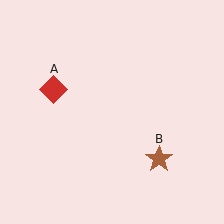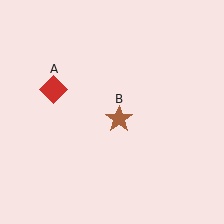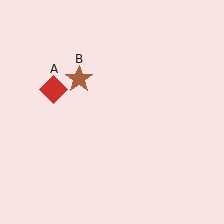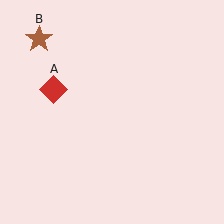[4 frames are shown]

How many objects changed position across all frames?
1 object changed position: brown star (object B).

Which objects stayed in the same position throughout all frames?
Red diamond (object A) remained stationary.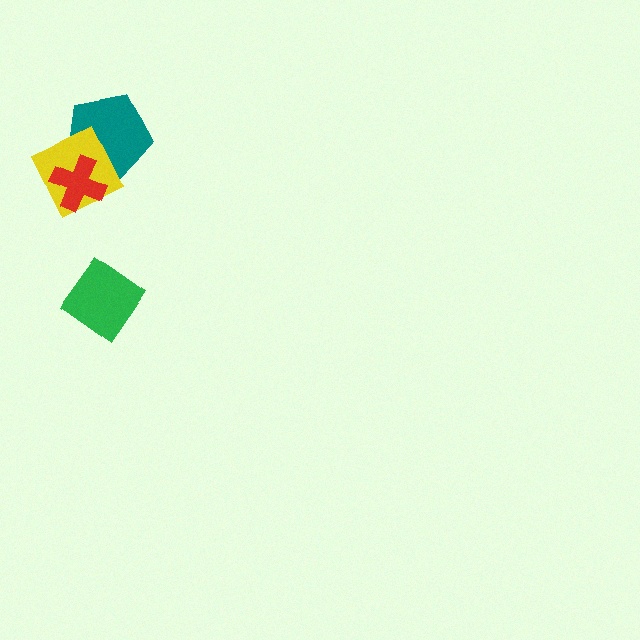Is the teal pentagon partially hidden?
Yes, it is partially covered by another shape.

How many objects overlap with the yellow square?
2 objects overlap with the yellow square.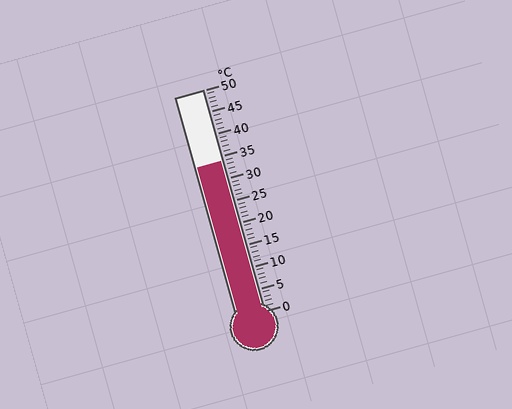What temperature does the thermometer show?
The thermometer shows approximately 34°C.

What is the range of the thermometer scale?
The thermometer scale ranges from 0°C to 50°C.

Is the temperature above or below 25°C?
The temperature is above 25°C.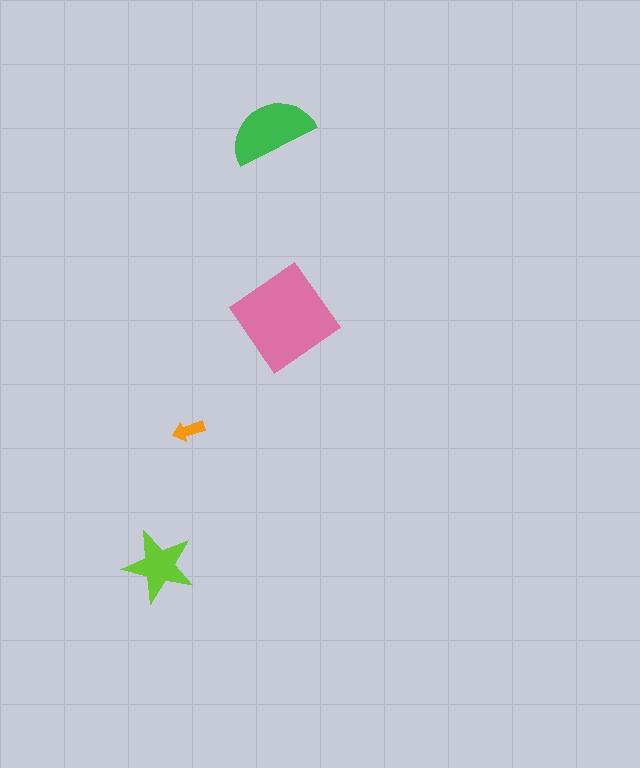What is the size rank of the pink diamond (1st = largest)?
1st.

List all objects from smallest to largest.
The orange arrow, the lime star, the green semicircle, the pink diamond.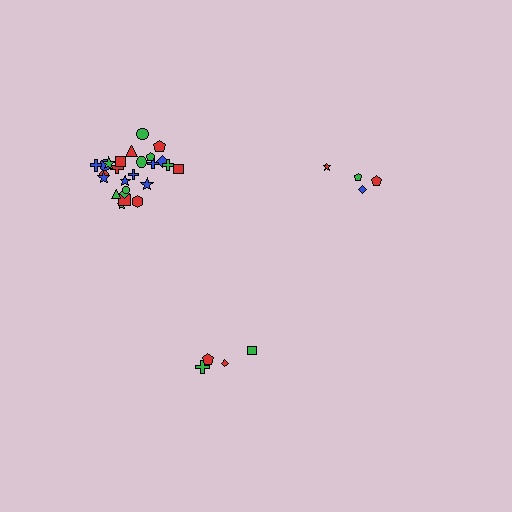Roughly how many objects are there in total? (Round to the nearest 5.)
Roughly 35 objects in total.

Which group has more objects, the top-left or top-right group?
The top-left group.